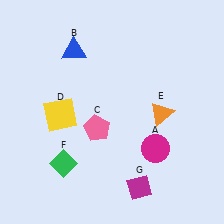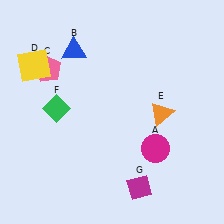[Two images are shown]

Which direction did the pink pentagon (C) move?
The pink pentagon (C) moved up.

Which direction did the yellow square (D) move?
The yellow square (D) moved up.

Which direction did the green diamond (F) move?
The green diamond (F) moved up.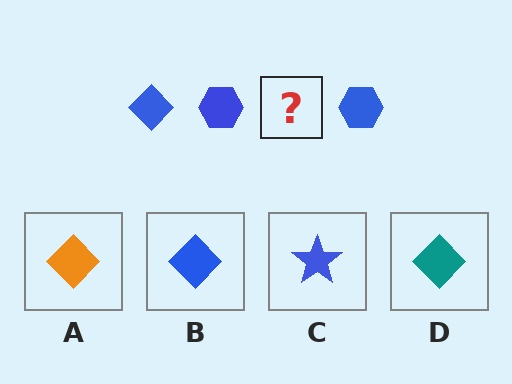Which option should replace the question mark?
Option B.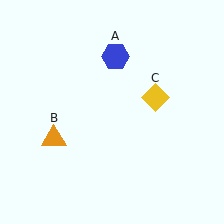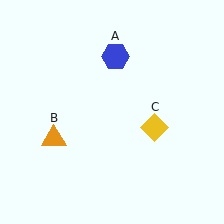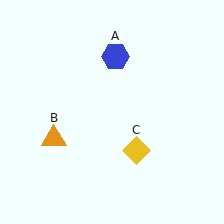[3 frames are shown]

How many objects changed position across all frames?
1 object changed position: yellow diamond (object C).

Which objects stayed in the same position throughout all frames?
Blue hexagon (object A) and orange triangle (object B) remained stationary.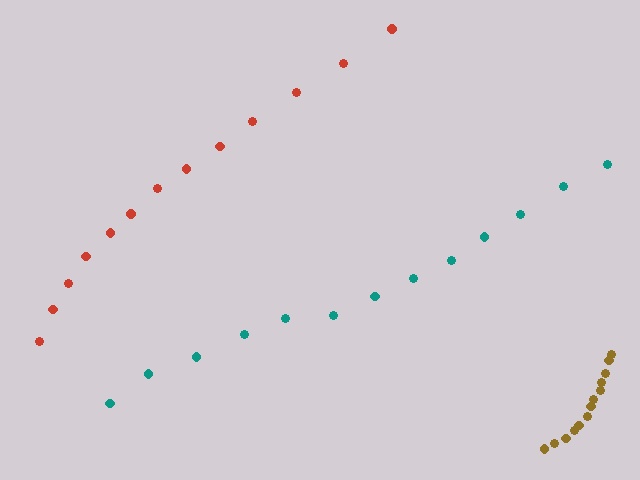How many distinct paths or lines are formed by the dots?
There are 3 distinct paths.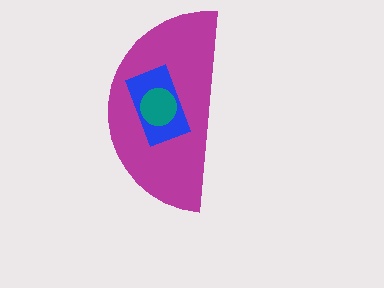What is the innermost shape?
The teal circle.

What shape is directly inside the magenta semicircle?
The blue rectangle.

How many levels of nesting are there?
3.